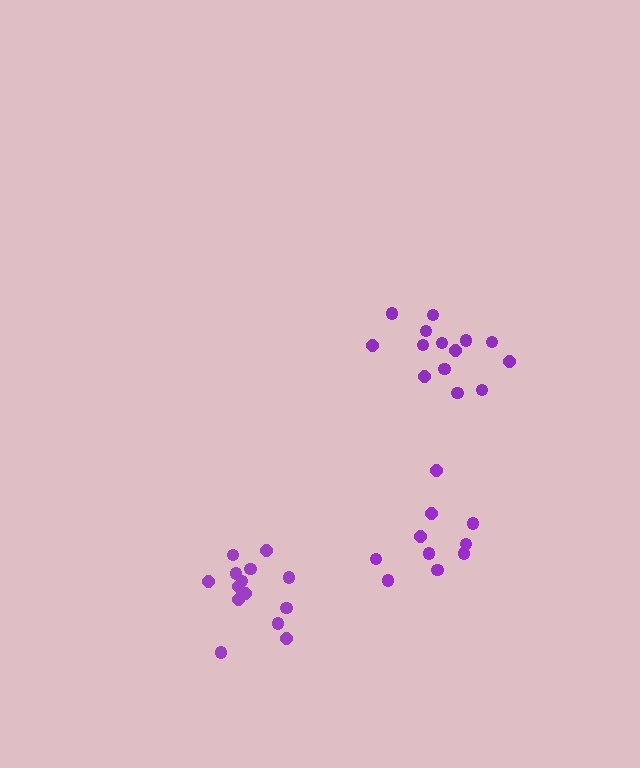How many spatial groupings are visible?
There are 3 spatial groupings.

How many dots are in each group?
Group 1: 14 dots, Group 2: 10 dots, Group 3: 14 dots (38 total).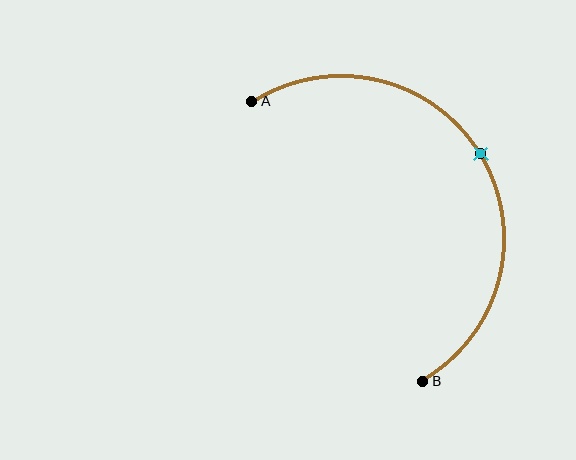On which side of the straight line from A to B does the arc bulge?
The arc bulges to the right of the straight line connecting A and B.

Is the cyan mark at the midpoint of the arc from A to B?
Yes. The cyan mark lies on the arc at equal arc-length from both A and B — it is the arc midpoint.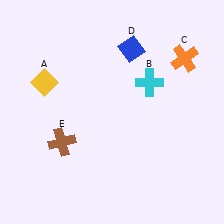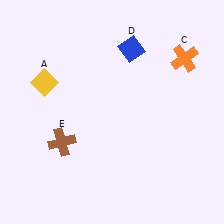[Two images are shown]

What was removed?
The cyan cross (B) was removed in Image 2.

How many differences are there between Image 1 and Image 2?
There is 1 difference between the two images.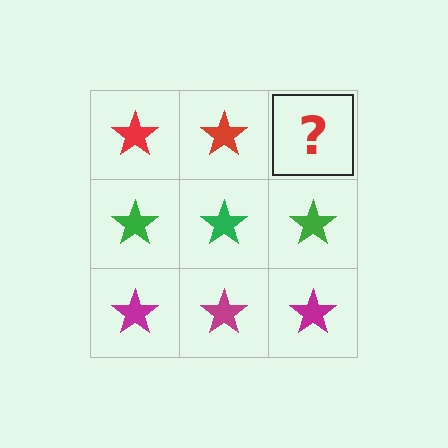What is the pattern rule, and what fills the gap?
The rule is that each row has a consistent color. The gap should be filled with a red star.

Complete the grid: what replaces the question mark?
The question mark should be replaced with a red star.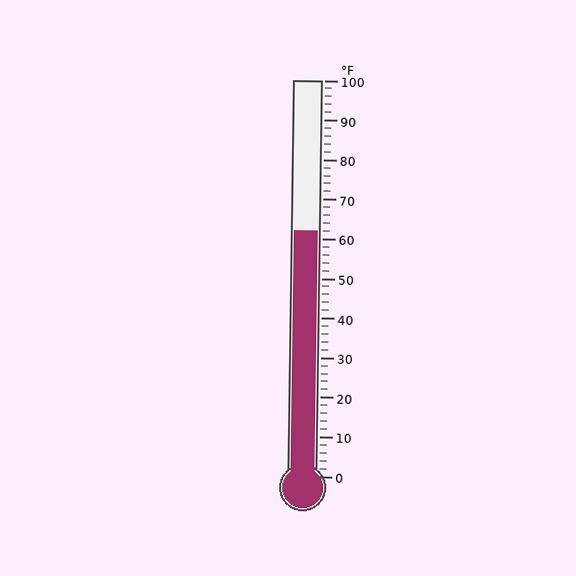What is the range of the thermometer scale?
The thermometer scale ranges from 0°F to 100°F.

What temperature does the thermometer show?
The thermometer shows approximately 62°F.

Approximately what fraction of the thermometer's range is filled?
The thermometer is filled to approximately 60% of its range.